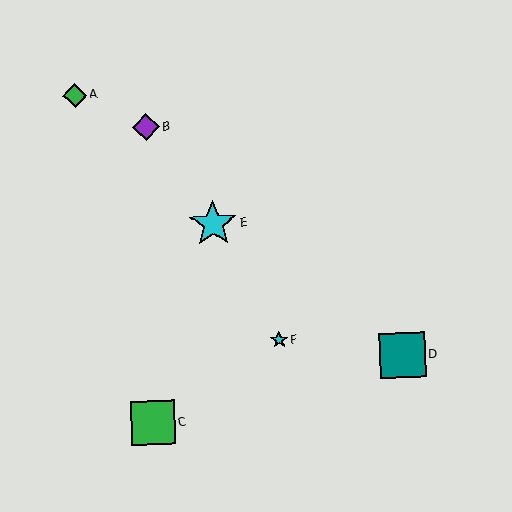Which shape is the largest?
The cyan star (labeled E) is the largest.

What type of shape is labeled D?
Shape D is a teal square.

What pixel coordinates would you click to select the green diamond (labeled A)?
Click at (75, 95) to select the green diamond A.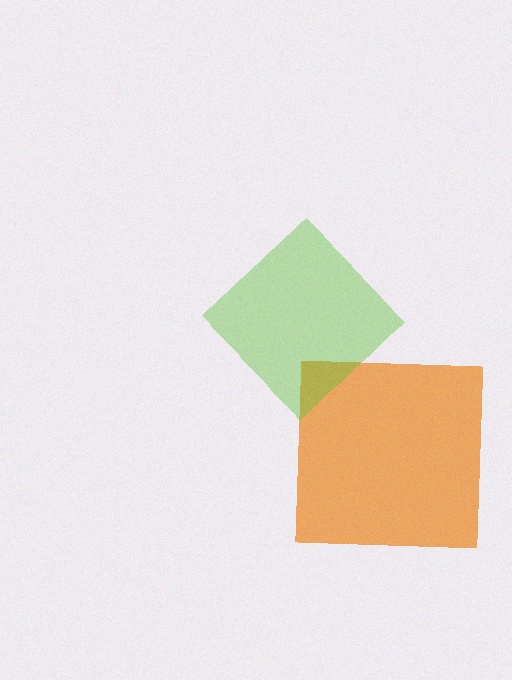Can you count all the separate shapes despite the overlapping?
Yes, there are 2 separate shapes.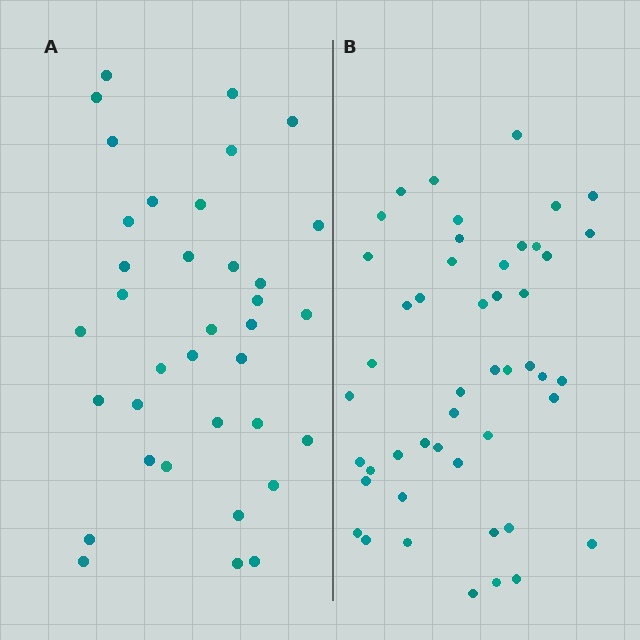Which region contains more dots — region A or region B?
Region B (the right region) has more dots.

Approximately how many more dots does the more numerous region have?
Region B has roughly 12 or so more dots than region A.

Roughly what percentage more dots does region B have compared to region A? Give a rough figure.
About 35% more.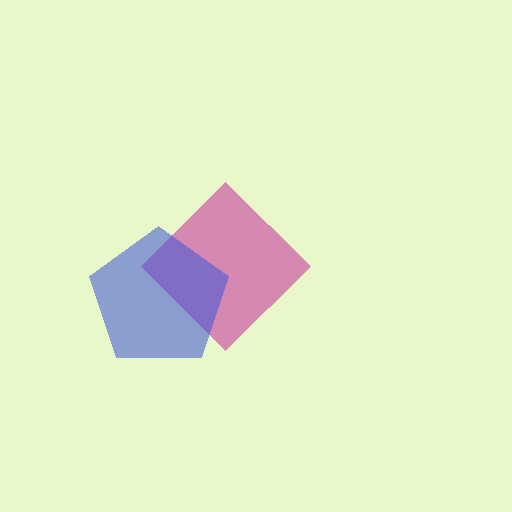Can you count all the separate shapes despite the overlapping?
Yes, there are 2 separate shapes.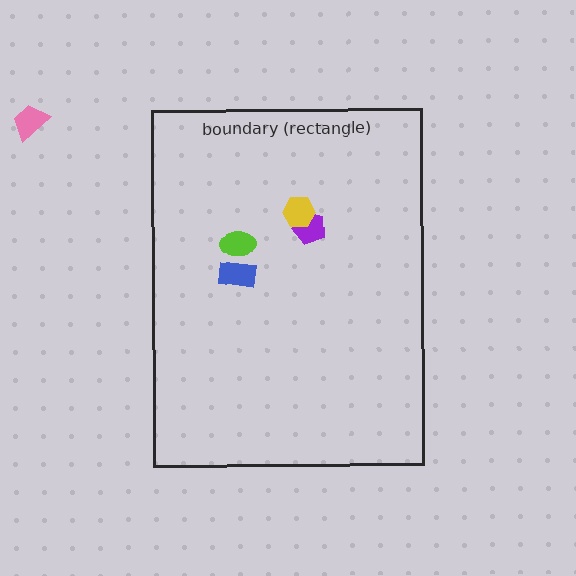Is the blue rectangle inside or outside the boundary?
Inside.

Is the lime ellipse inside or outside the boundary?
Inside.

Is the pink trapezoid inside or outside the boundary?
Outside.